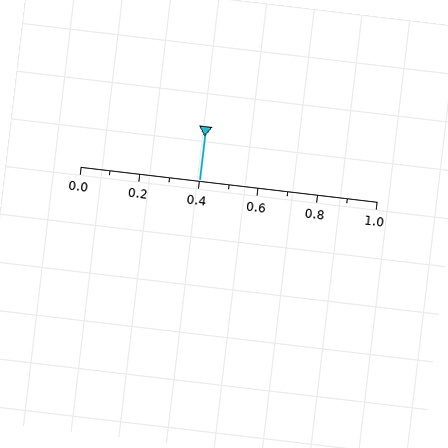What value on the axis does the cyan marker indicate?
The marker indicates approximately 0.4.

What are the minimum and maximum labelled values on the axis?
The axis runs from 0.0 to 1.0.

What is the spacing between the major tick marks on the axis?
The major ticks are spaced 0.2 apart.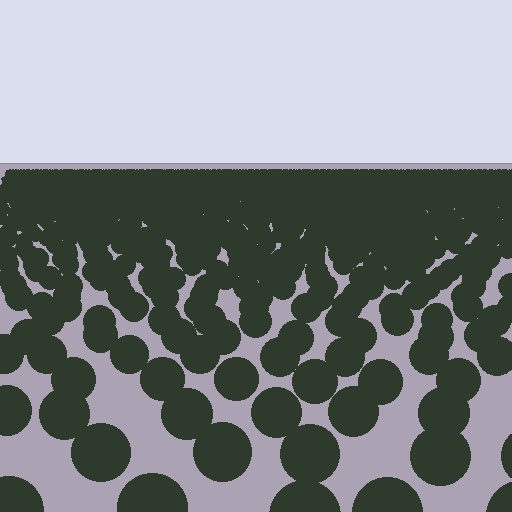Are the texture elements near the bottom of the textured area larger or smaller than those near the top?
Larger. Near the bottom, elements are closer to the viewer and appear at a bigger on-screen size.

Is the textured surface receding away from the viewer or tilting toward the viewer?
The surface is receding away from the viewer. Texture elements get smaller and denser toward the top.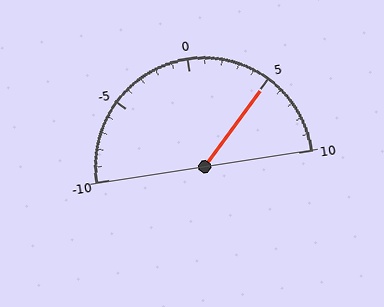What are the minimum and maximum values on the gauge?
The gauge ranges from -10 to 10.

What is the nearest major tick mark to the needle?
The nearest major tick mark is 5.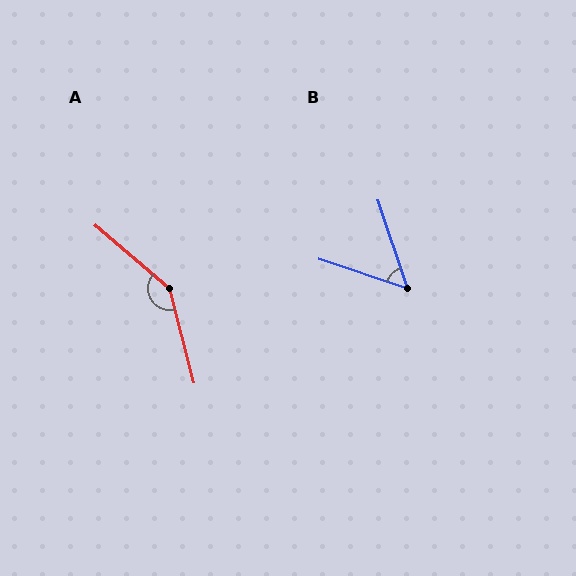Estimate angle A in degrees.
Approximately 144 degrees.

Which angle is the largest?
A, at approximately 144 degrees.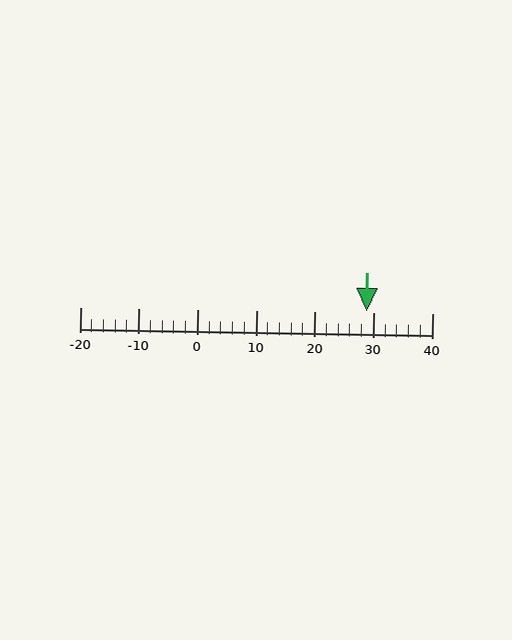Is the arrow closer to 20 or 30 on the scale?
The arrow is closer to 30.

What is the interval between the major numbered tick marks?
The major tick marks are spaced 10 units apart.